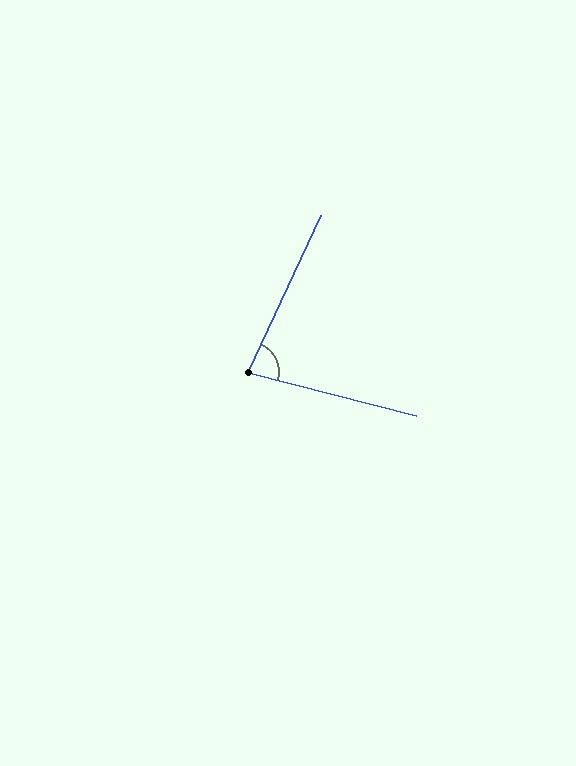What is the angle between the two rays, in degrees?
Approximately 79 degrees.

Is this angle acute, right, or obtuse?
It is acute.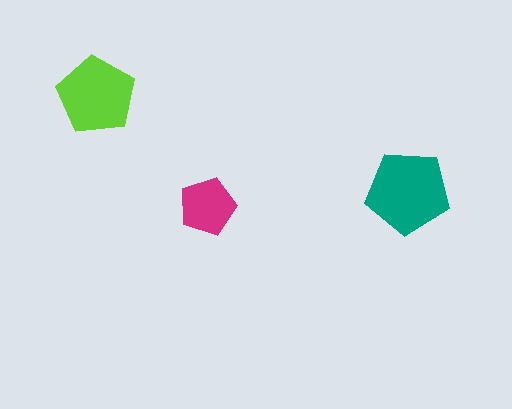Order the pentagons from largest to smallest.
the teal one, the lime one, the magenta one.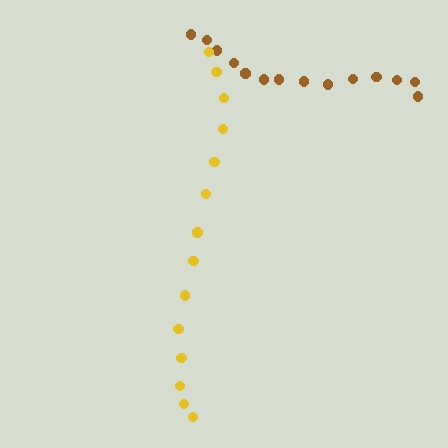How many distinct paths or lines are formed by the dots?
There are 2 distinct paths.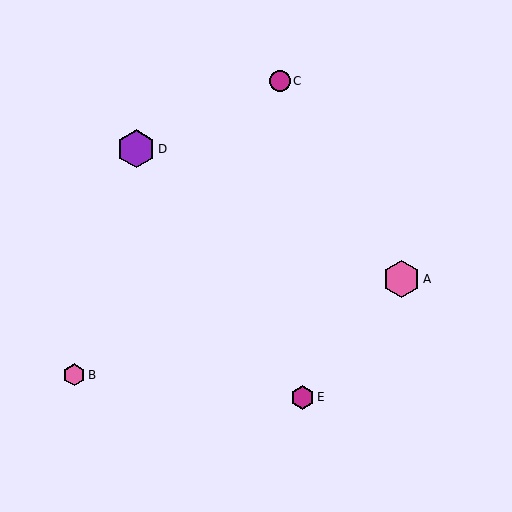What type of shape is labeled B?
Shape B is a pink hexagon.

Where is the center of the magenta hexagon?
The center of the magenta hexagon is at (302, 397).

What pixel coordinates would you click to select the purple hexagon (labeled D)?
Click at (136, 149) to select the purple hexagon D.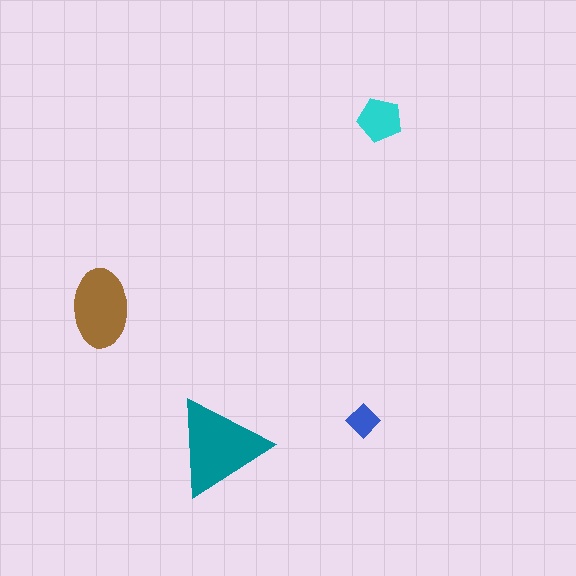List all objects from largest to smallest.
The teal triangle, the brown ellipse, the cyan pentagon, the blue diamond.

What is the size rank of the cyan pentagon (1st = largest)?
3rd.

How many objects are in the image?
There are 4 objects in the image.